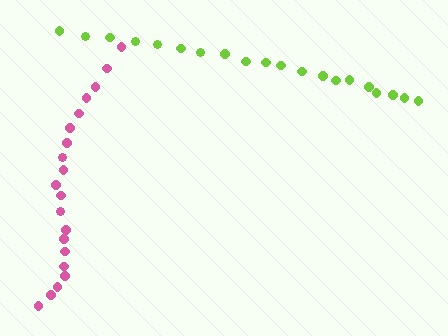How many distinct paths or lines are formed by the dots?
There are 2 distinct paths.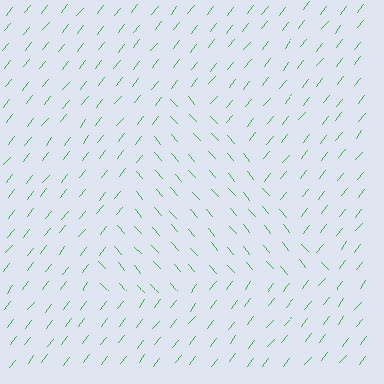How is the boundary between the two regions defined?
The boundary is defined purely by a change in line orientation (approximately 80 degrees difference). All lines are the same color and thickness.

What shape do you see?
I see a triangle.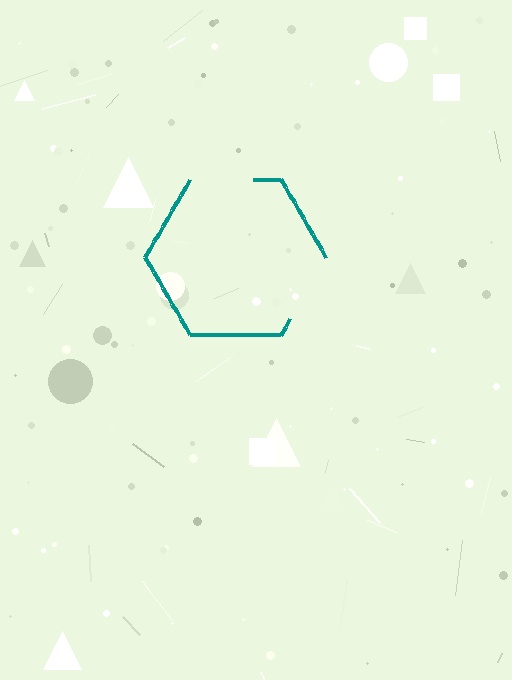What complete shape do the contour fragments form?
The contour fragments form a hexagon.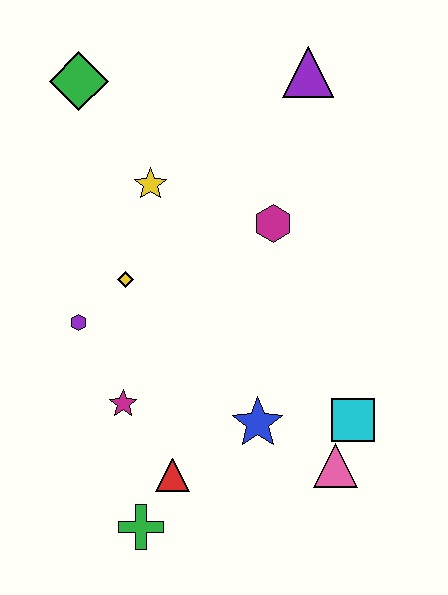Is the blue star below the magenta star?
Yes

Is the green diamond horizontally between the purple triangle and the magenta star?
No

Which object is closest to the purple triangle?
The magenta hexagon is closest to the purple triangle.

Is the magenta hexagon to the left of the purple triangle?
Yes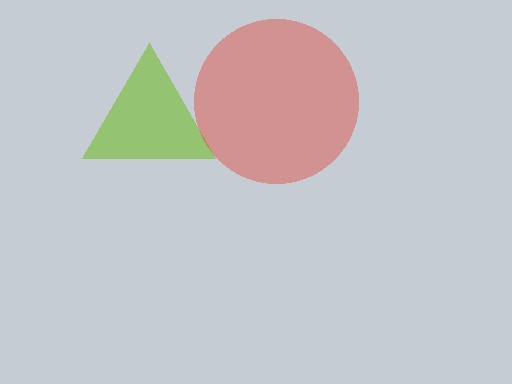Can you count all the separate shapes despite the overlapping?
Yes, there are 2 separate shapes.